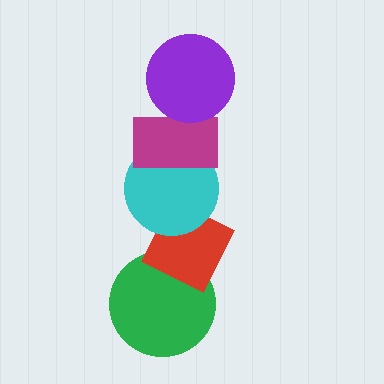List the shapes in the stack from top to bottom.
From top to bottom: the purple circle, the magenta rectangle, the cyan circle, the red diamond, the green circle.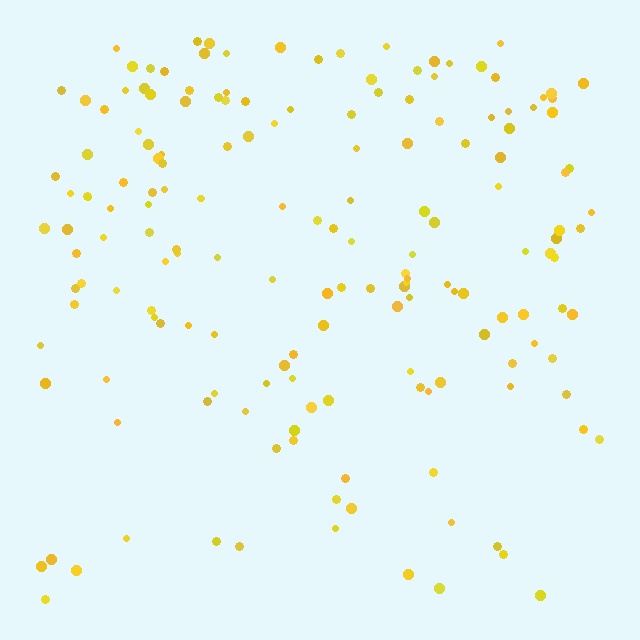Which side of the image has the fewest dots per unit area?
The bottom.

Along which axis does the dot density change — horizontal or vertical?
Vertical.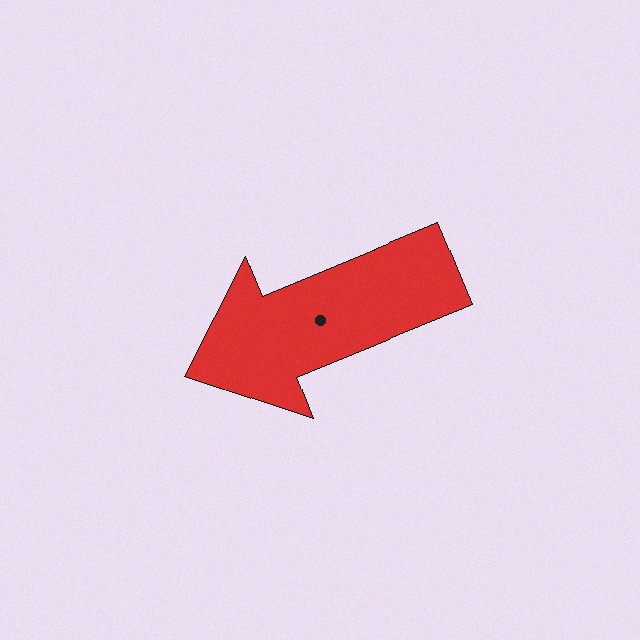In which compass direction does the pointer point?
West.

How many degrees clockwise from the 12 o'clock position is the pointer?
Approximately 248 degrees.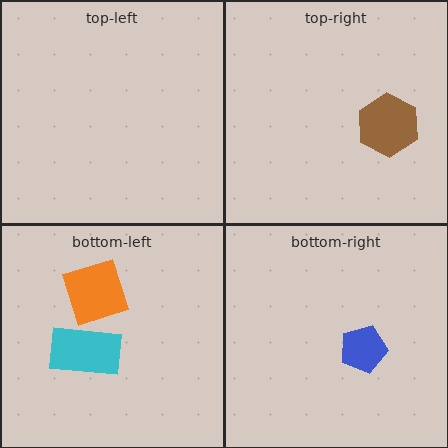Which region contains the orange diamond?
The bottom-left region.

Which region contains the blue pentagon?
The bottom-right region.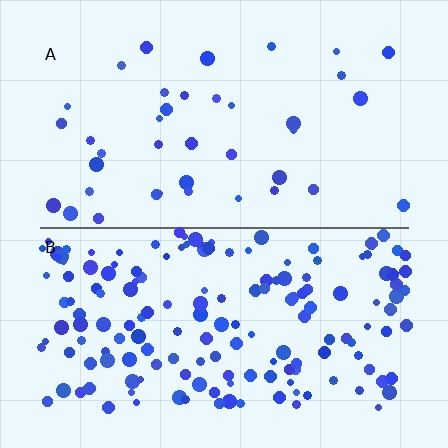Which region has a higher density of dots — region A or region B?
B (the bottom).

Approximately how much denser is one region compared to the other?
Approximately 4.1× — region B over region A.